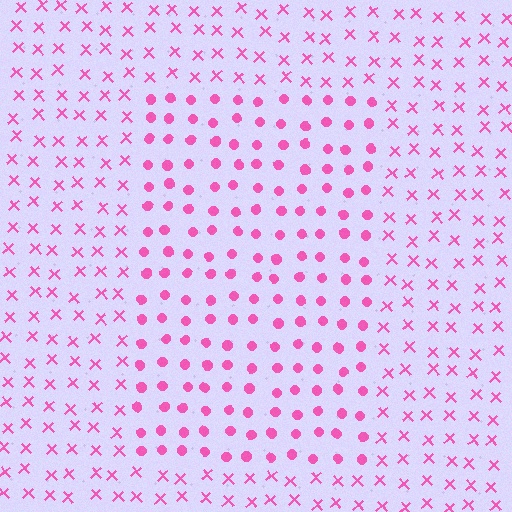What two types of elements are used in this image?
The image uses circles inside the rectangle region and X marks outside it.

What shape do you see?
I see a rectangle.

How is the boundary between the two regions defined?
The boundary is defined by a change in element shape: circles inside vs. X marks outside. All elements share the same color and spacing.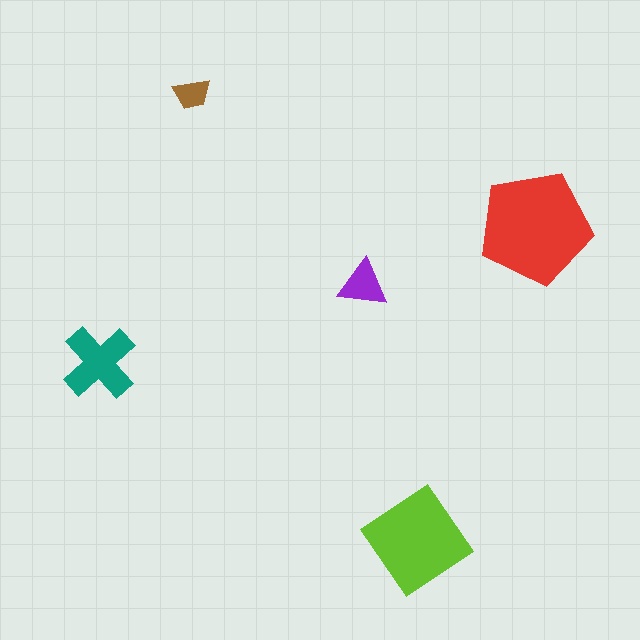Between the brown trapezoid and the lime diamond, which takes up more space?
The lime diamond.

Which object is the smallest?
The brown trapezoid.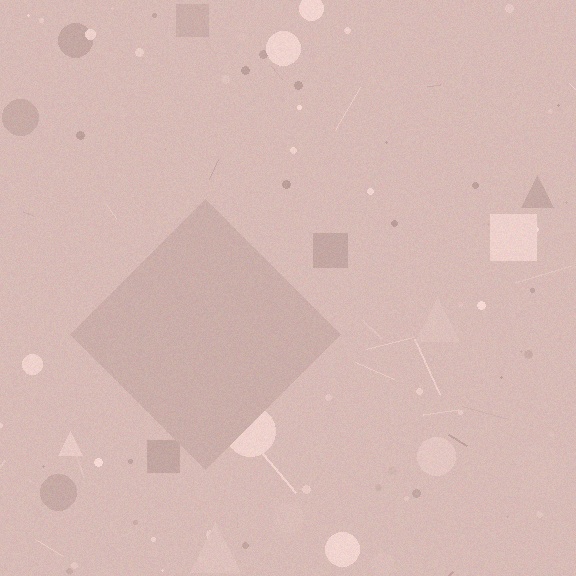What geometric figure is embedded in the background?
A diamond is embedded in the background.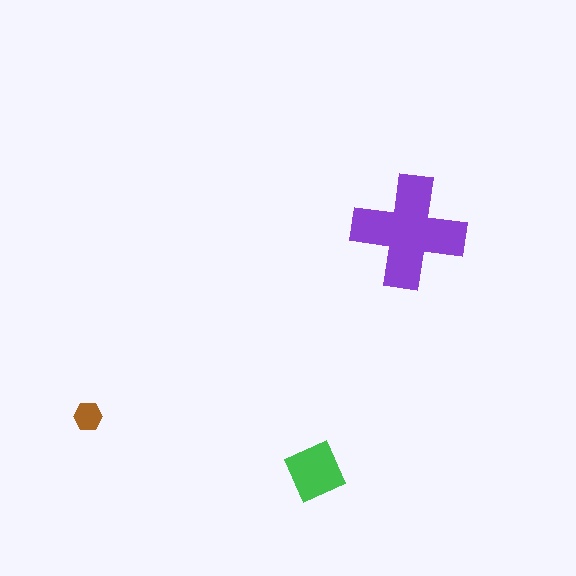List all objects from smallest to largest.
The brown hexagon, the green diamond, the purple cross.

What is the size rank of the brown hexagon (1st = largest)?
3rd.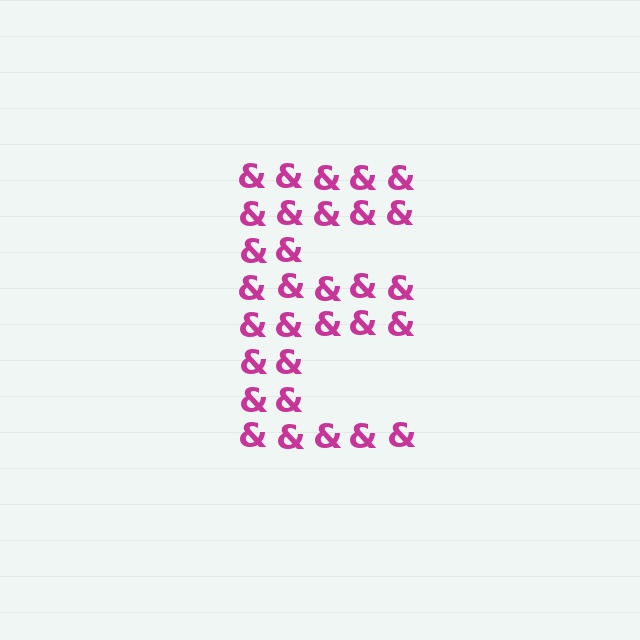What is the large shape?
The large shape is the letter E.